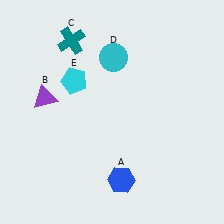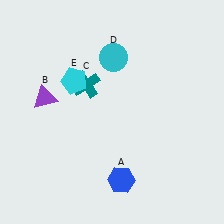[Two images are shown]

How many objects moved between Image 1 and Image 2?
1 object moved between the two images.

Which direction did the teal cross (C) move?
The teal cross (C) moved down.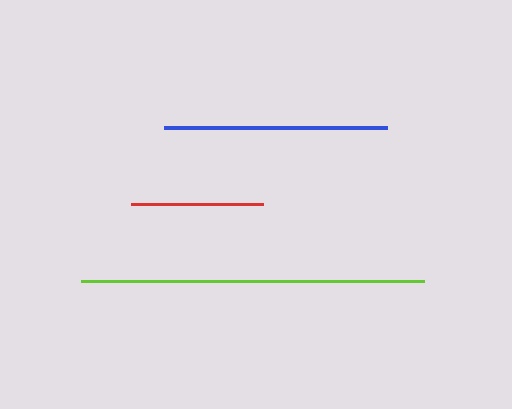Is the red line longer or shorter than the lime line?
The lime line is longer than the red line.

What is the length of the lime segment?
The lime segment is approximately 343 pixels long.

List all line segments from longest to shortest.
From longest to shortest: lime, blue, red.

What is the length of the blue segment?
The blue segment is approximately 222 pixels long.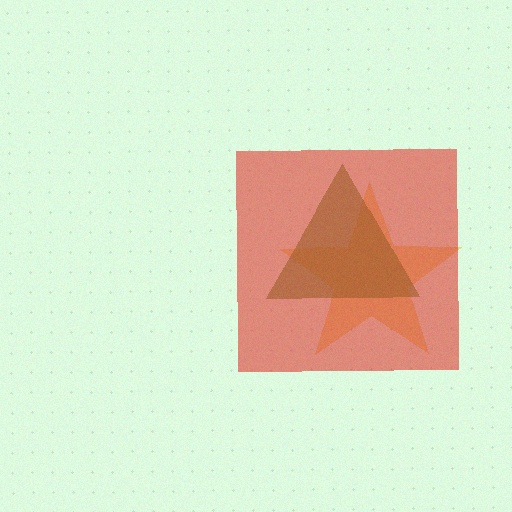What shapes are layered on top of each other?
The layered shapes are: a yellow star, a red square, a brown triangle.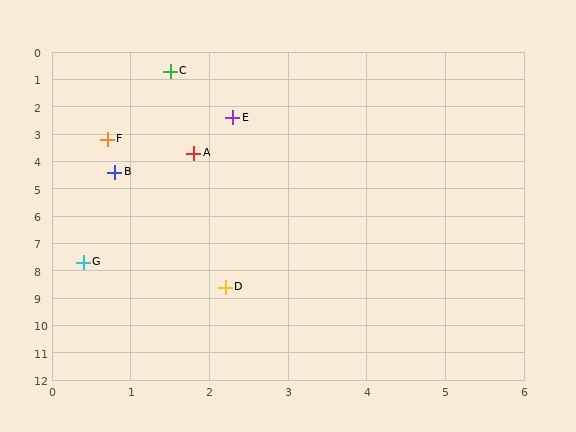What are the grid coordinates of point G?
Point G is at approximately (0.4, 7.7).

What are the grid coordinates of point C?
Point C is at approximately (1.5, 0.7).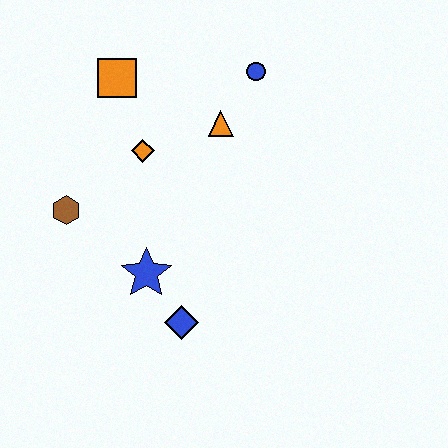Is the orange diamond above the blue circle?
No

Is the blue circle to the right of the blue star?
Yes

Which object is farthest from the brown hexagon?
The blue circle is farthest from the brown hexagon.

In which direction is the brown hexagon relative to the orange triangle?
The brown hexagon is to the left of the orange triangle.